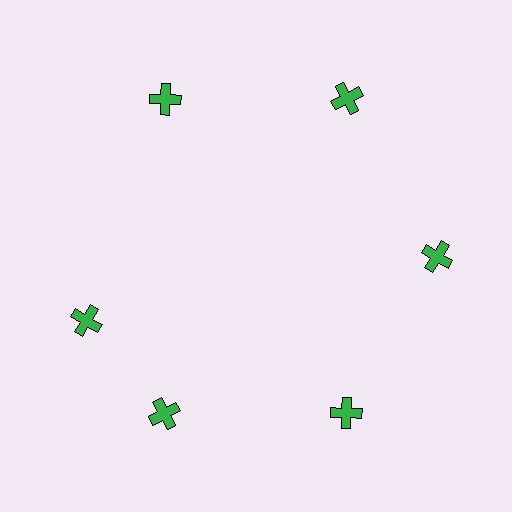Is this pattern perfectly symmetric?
No. The 6 green crosses are arranged in a ring, but one element near the 9 o'clock position is rotated out of alignment along the ring, breaking the 6-fold rotational symmetry.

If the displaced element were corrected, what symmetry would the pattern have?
It would have 6-fold rotational symmetry — the pattern would map onto itself every 60 degrees.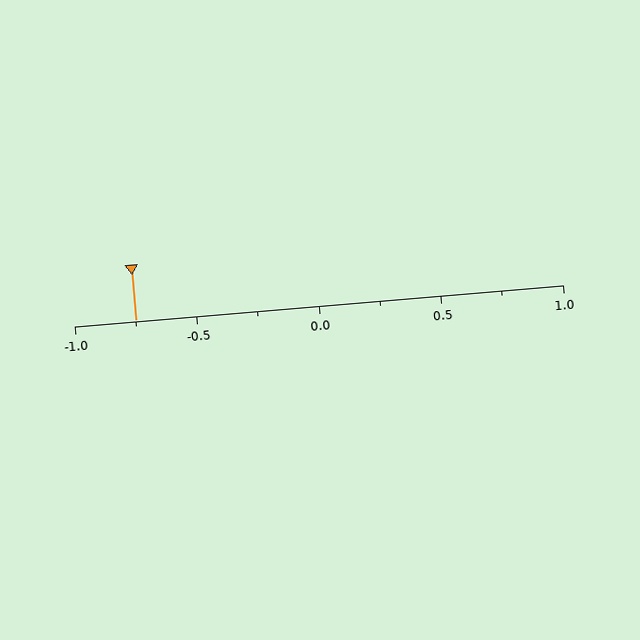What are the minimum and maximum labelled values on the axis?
The axis runs from -1.0 to 1.0.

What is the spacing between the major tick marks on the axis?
The major ticks are spaced 0.5 apart.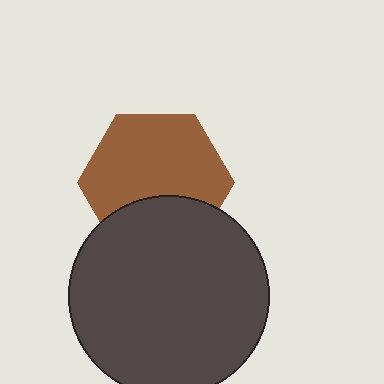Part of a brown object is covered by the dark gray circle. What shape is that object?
It is a hexagon.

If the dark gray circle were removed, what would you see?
You would see the complete brown hexagon.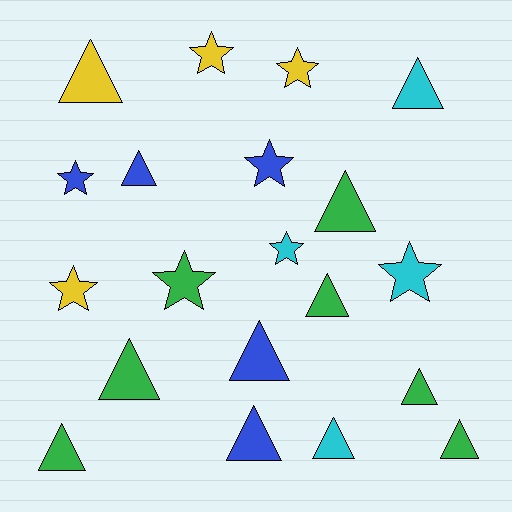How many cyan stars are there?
There are 2 cyan stars.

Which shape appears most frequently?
Triangle, with 12 objects.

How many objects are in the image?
There are 20 objects.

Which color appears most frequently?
Green, with 7 objects.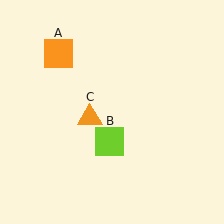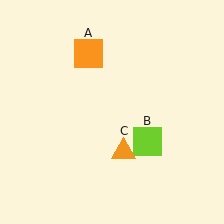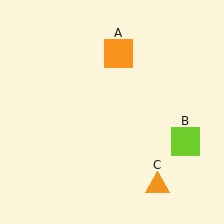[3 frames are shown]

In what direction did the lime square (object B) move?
The lime square (object B) moved right.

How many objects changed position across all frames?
3 objects changed position: orange square (object A), lime square (object B), orange triangle (object C).